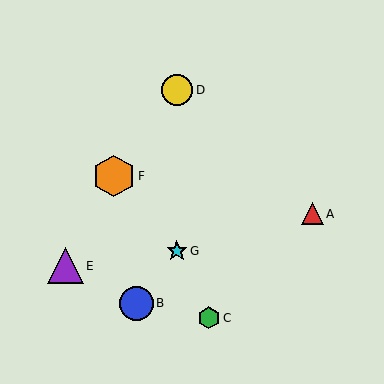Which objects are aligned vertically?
Objects D, G are aligned vertically.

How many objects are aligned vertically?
2 objects (D, G) are aligned vertically.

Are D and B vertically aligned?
No, D is at x≈177 and B is at x≈136.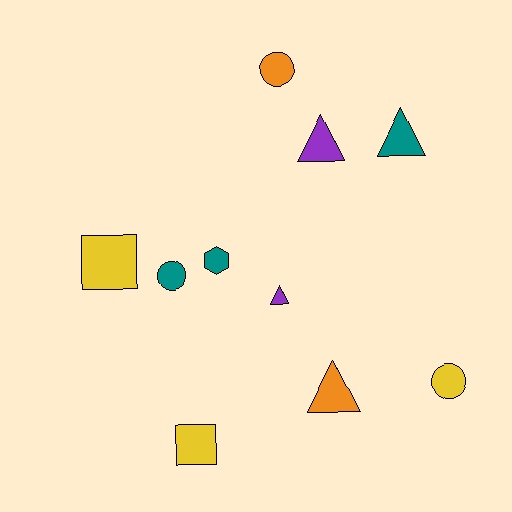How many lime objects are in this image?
There are no lime objects.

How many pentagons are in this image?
There are no pentagons.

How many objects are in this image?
There are 10 objects.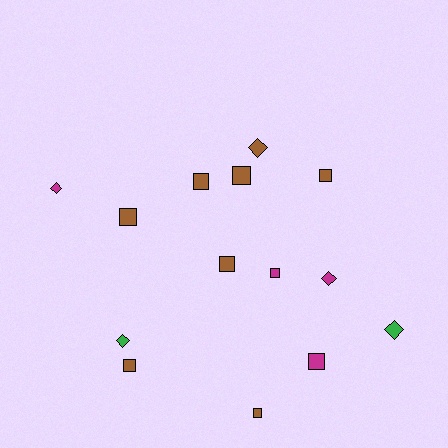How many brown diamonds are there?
There is 1 brown diamond.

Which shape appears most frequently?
Square, with 9 objects.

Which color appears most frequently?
Brown, with 8 objects.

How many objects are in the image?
There are 14 objects.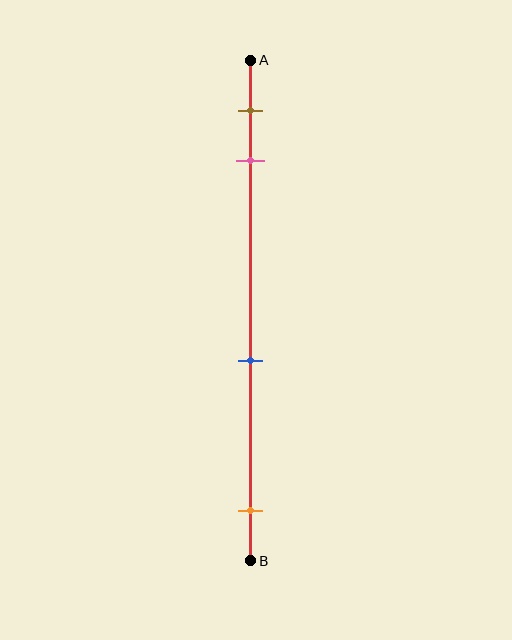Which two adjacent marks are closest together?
The brown and pink marks are the closest adjacent pair.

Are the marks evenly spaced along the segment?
No, the marks are not evenly spaced.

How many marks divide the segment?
There are 4 marks dividing the segment.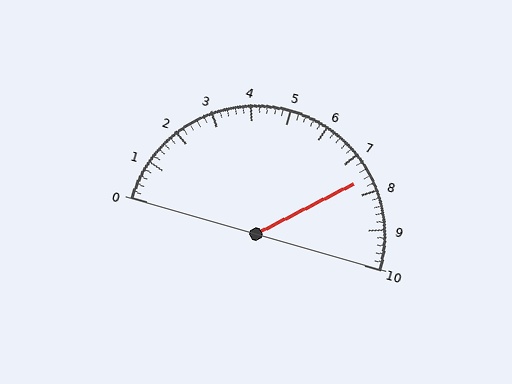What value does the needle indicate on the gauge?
The needle indicates approximately 7.6.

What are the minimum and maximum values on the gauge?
The gauge ranges from 0 to 10.